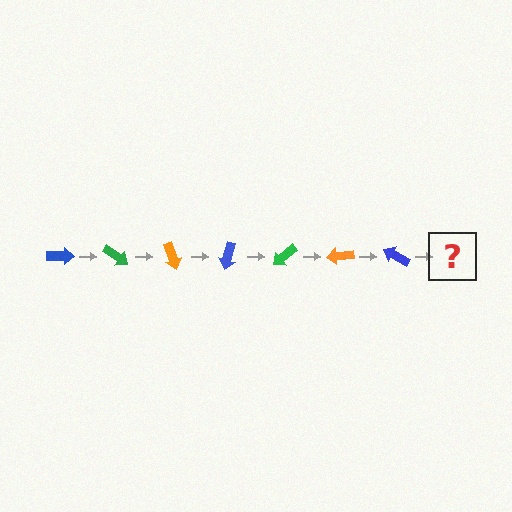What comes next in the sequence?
The next element should be a green arrow, rotated 245 degrees from the start.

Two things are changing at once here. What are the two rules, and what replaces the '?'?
The two rules are that it rotates 35 degrees each step and the color cycles through blue, green, and orange. The '?' should be a green arrow, rotated 245 degrees from the start.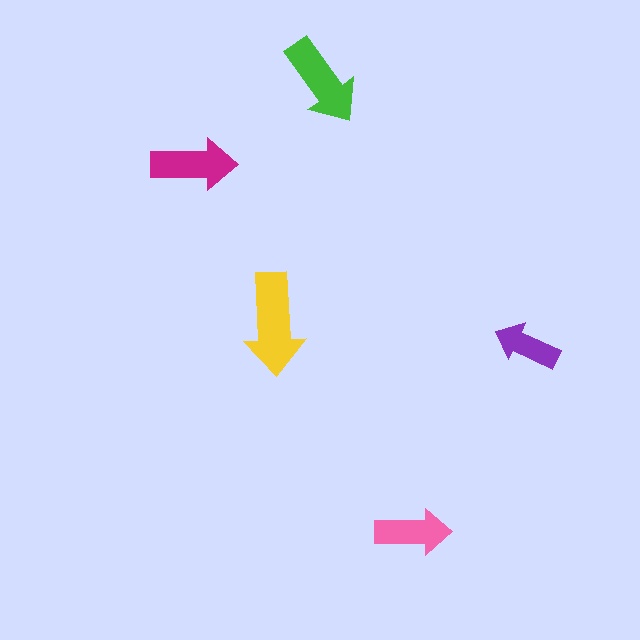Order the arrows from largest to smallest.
the yellow one, the green one, the magenta one, the pink one, the purple one.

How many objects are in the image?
There are 5 objects in the image.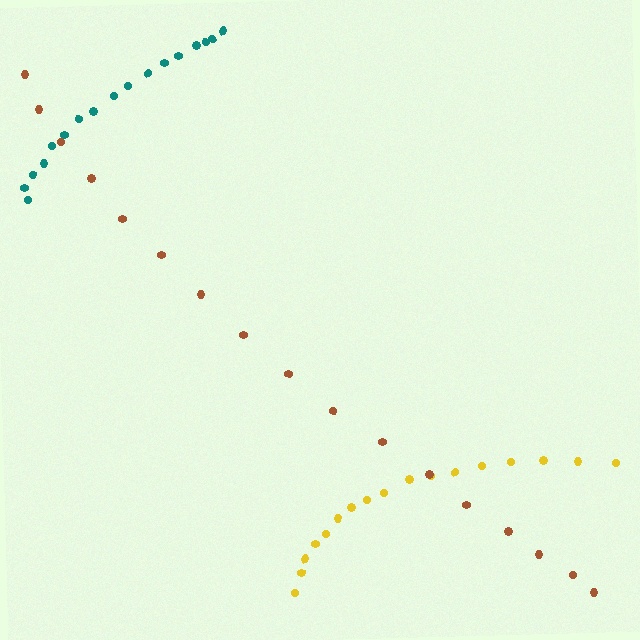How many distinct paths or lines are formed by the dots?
There are 3 distinct paths.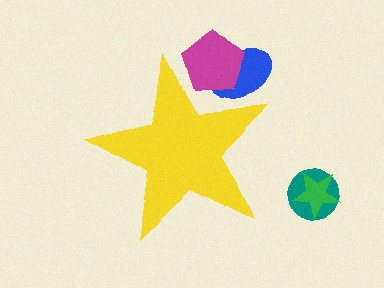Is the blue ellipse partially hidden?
Yes, the blue ellipse is partially hidden behind the yellow star.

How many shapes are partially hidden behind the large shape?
2 shapes are partially hidden.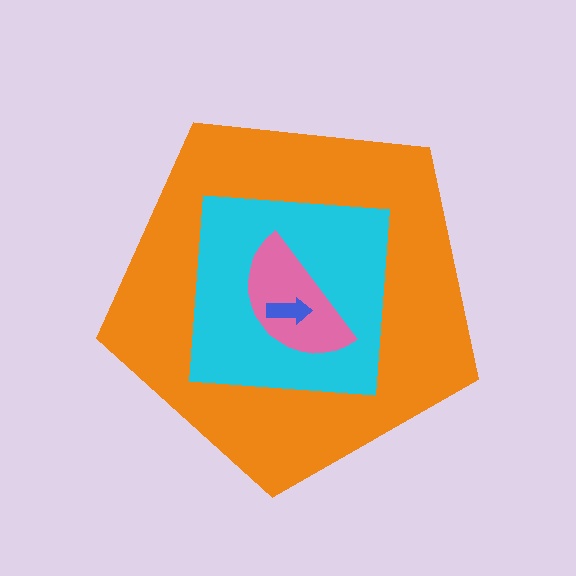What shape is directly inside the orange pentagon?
The cyan square.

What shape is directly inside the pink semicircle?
The blue arrow.